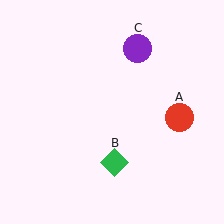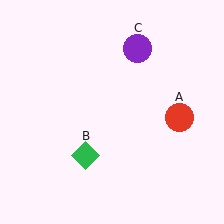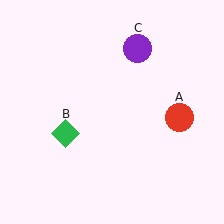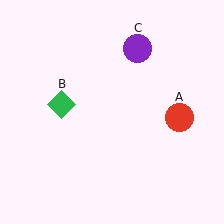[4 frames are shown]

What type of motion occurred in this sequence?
The green diamond (object B) rotated clockwise around the center of the scene.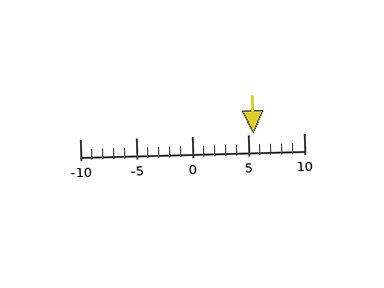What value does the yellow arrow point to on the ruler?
The yellow arrow points to approximately 6.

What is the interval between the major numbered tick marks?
The major tick marks are spaced 5 units apart.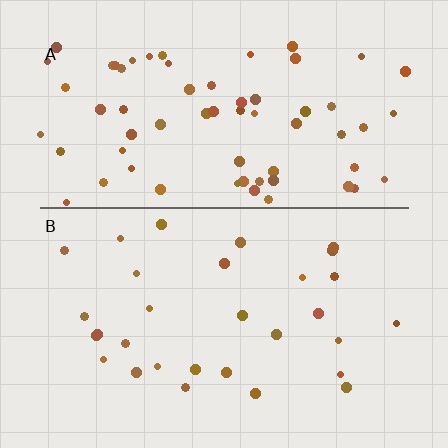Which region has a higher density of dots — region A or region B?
A (the top).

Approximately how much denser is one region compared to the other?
Approximately 2.2× — region A over region B.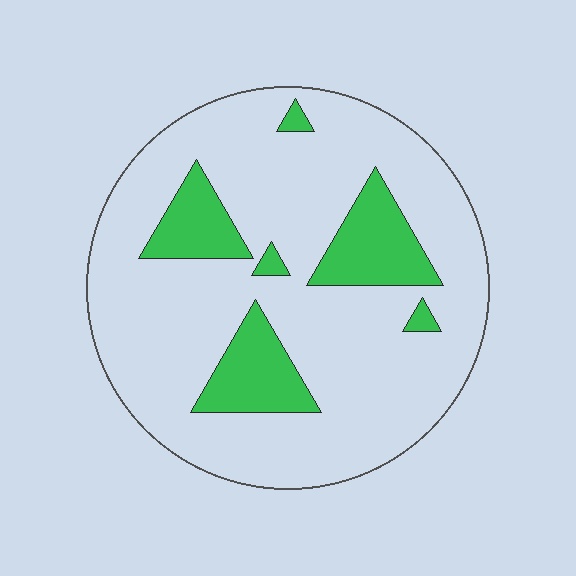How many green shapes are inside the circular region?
6.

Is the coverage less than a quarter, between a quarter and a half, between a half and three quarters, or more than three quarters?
Less than a quarter.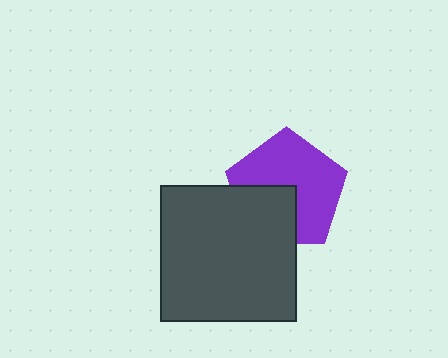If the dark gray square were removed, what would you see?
You would see the complete purple pentagon.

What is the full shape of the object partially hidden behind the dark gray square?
The partially hidden object is a purple pentagon.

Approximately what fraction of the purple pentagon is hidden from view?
Roughly 34% of the purple pentagon is hidden behind the dark gray square.